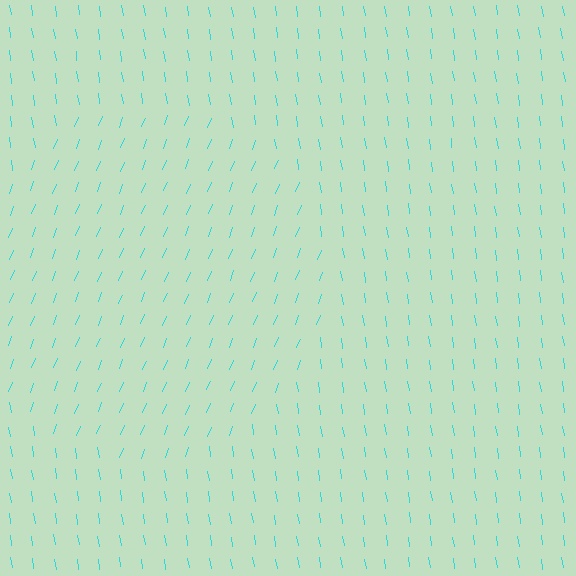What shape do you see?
I see a circle.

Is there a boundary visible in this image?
Yes, there is a texture boundary formed by a change in line orientation.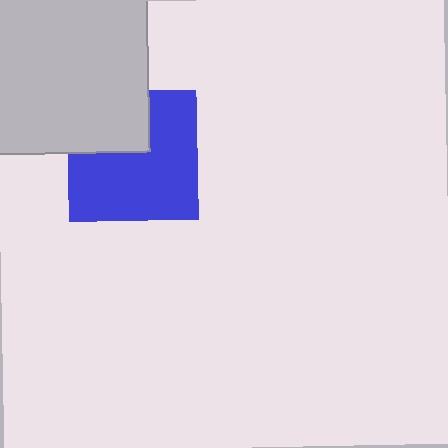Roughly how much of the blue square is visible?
Most of it is visible (roughly 70%).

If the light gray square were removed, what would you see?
You would see the complete blue square.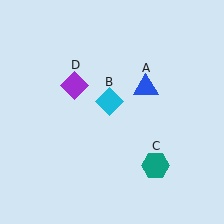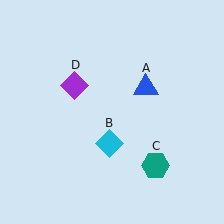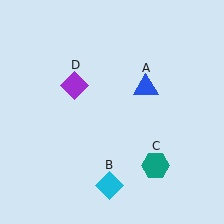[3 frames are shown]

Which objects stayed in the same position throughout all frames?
Blue triangle (object A) and teal hexagon (object C) and purple diamond (object D) remained stationary.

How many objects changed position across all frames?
1 object changed position: cyan diamond (object B).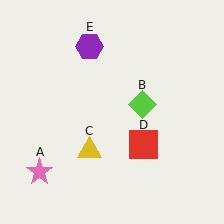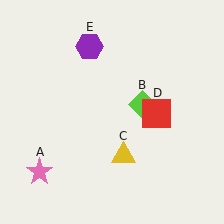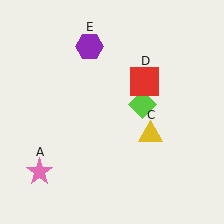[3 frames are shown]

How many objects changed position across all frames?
2 objects changed position: yellow triangle (object C), red square (object D).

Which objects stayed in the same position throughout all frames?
Pink star (object A) and lime diamond (object B) and purple hexagon (object E) remained stationary.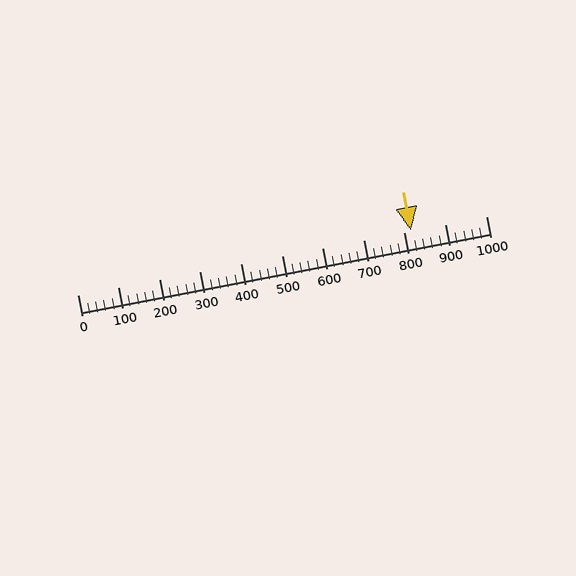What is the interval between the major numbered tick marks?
The major tick marks are spaced 100 units apart.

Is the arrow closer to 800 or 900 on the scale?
The arrow is closer to 800.